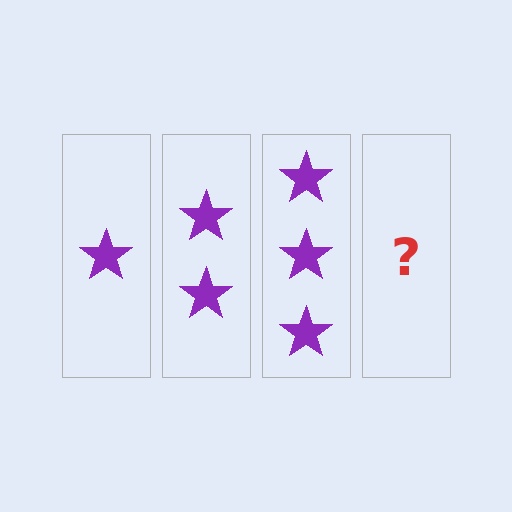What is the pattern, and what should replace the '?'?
The pattern is that each step adds one more star. The '?' should be 4 stars.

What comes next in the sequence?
The next element should be 4 stars.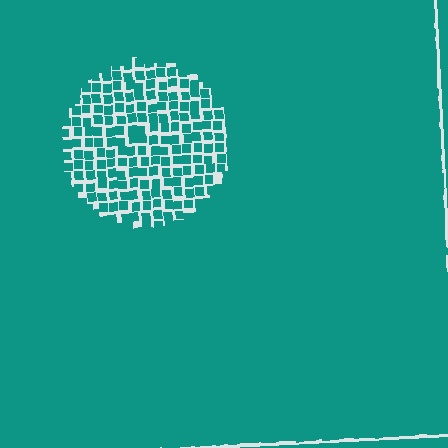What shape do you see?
I see a circle.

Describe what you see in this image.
The image contains small teal elements arranged at two different densities. A circle-shaped region is visible where the elements are less densely packed than the surrounding area.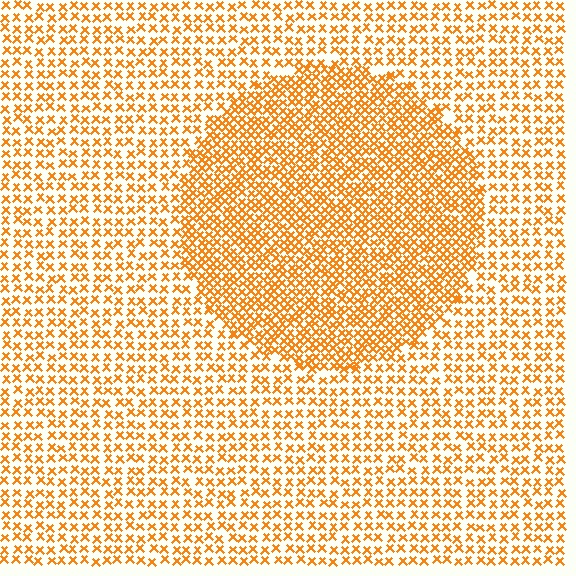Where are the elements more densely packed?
The elements are more densely packed inside the circle boundary.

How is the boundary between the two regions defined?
The boundary is defined by a change in element density (approximately 1.9x ratio). All elements are the same color, size, and shape.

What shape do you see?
I see a circle.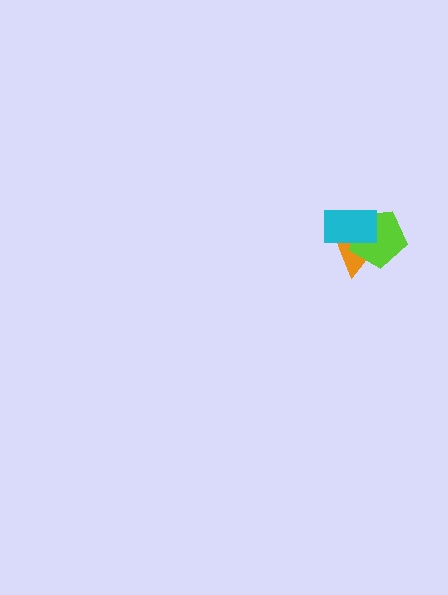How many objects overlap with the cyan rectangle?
2 objects overlap with the cyan rectangle.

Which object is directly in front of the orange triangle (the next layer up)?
The lime pentagon is directly in front of the orange triangle.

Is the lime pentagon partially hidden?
Yes, it is partially covered by another shape.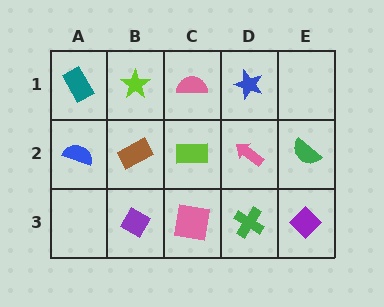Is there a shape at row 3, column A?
No, that cell is empty.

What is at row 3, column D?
A green cross.